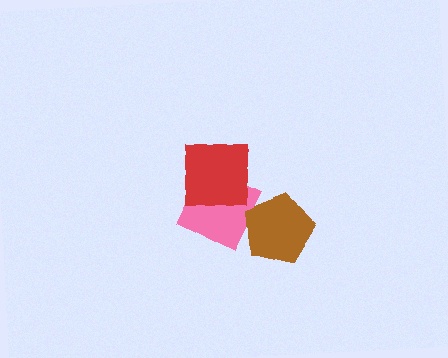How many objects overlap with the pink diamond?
2 objects overlap with the pink diamond.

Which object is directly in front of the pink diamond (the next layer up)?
The brown pentagon is directly in front of the pink diamond.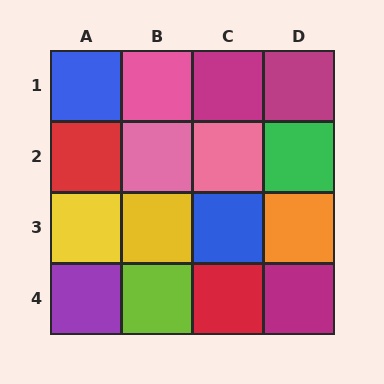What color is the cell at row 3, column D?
Orange.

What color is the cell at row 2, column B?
Pink.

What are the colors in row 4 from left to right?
Purple, lime, red, magenta.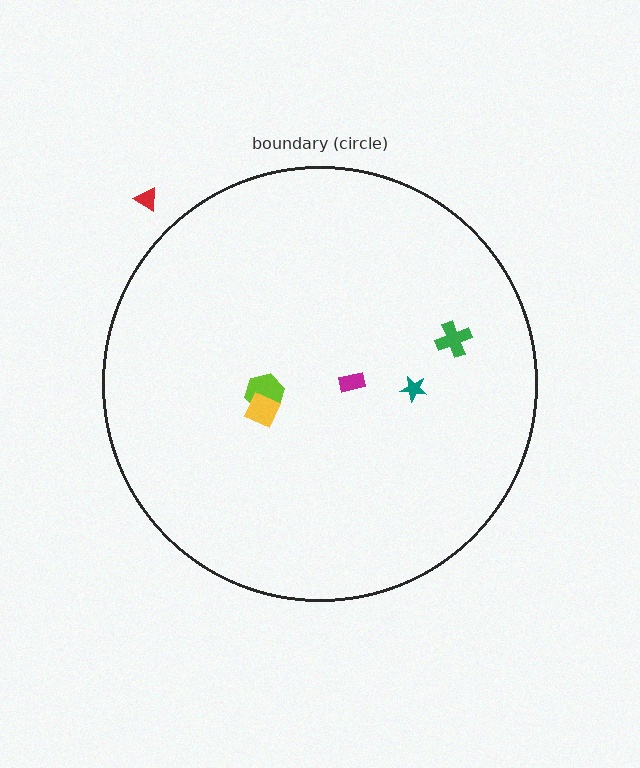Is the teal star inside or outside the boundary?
Inside.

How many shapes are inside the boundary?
5 inside, 1 outside.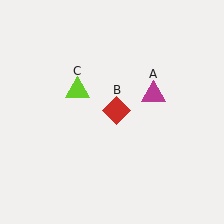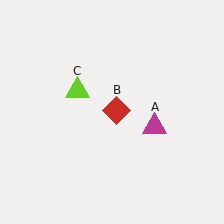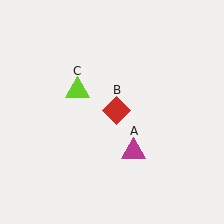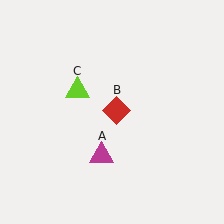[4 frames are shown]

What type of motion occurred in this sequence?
The magenta triangle (object A) rotated clockwise around the center of the scene.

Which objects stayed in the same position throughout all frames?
Red diamond (object B) and lime triangle (object C) remained stationary.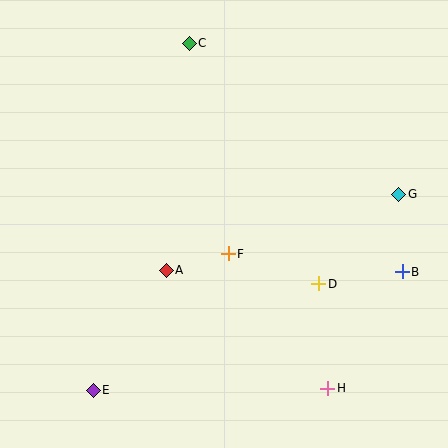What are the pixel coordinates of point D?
Point D is at (319, 284).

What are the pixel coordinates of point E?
Point E is at (93, 390).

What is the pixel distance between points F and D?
The distance between F and D is 95 pixels.